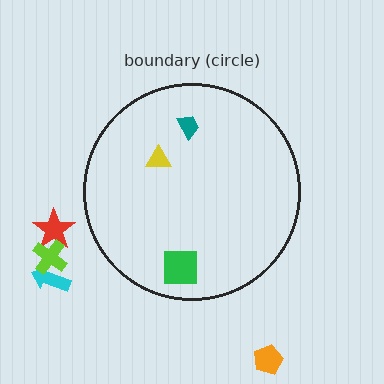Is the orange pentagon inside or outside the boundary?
Outside.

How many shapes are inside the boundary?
3 inside, 4 outside.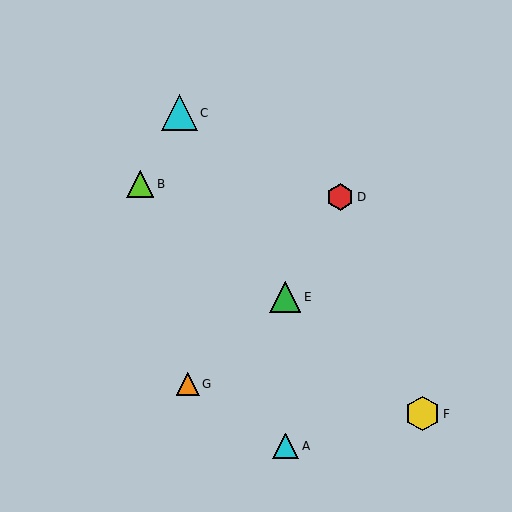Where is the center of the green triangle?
The center of the green triangle is at (285, 297).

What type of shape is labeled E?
Shape E is a green triangle.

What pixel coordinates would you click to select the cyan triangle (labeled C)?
Click at (179, 113) to select the cyan triangle C.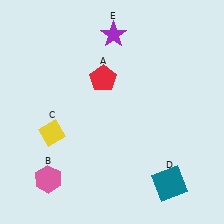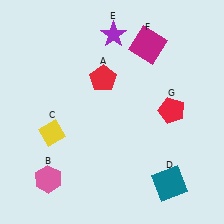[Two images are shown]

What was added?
A magenta square (F), a red pentagon (G) were added in Image 2.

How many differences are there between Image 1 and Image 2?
There are 2 differences between the two images.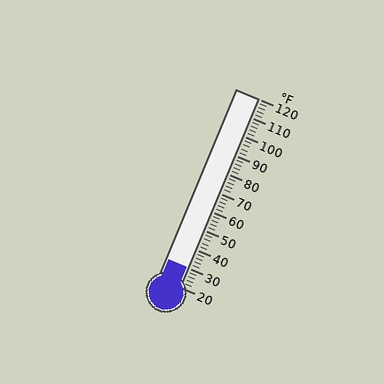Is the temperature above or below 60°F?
The temperature is below 60°F.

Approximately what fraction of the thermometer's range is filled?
The thermometer is filled to approximately 10% of its range.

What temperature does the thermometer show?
The thermometer shows approximately 30°F.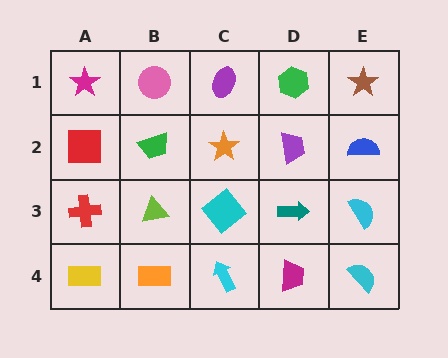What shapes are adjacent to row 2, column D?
A green hexagon (row 1, column D), a teal arrow (row 3, column D), an orange star (row 2, column C), a blue semicircle (row 2, column E).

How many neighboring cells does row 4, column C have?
3.